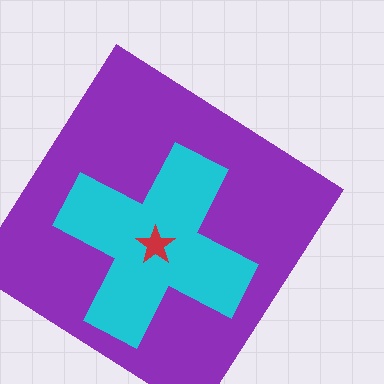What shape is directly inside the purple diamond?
The cyan cross.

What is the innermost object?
The red star.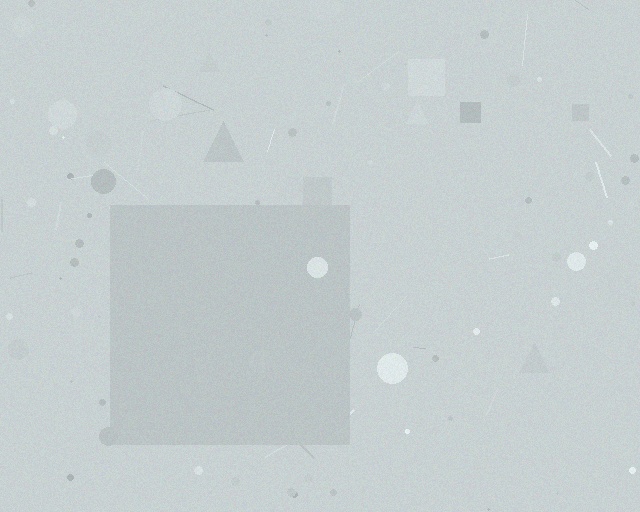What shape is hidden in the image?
A square is hidden in the image.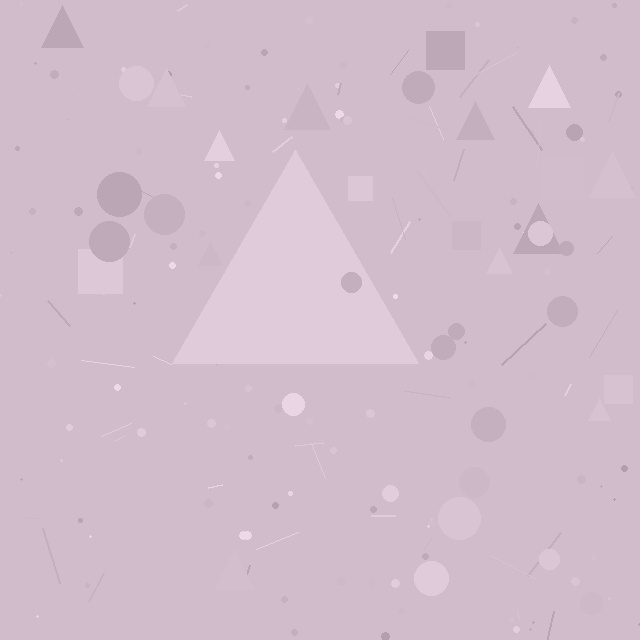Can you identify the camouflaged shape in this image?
The camouflaged shape is a triangle.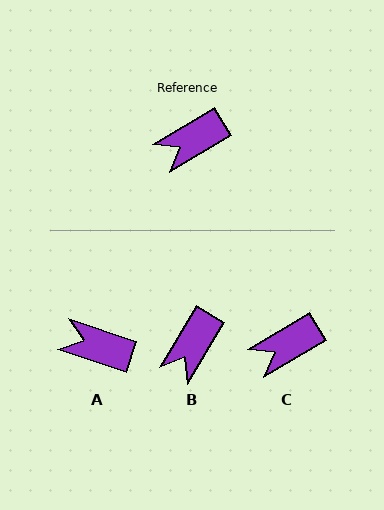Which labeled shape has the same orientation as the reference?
C.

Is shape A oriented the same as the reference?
No, it is off by about 49 degrees.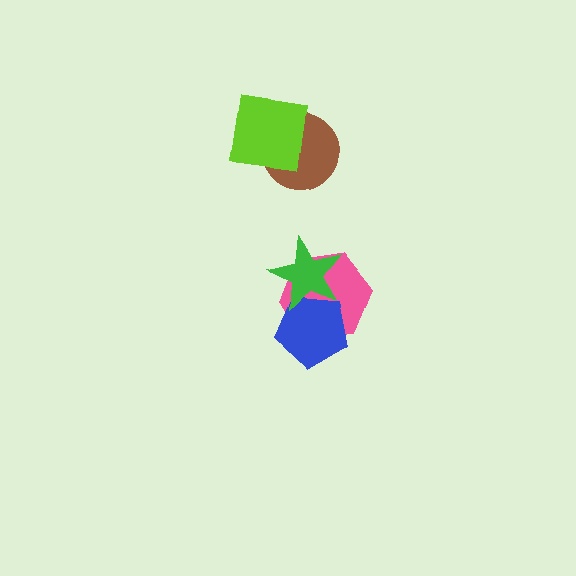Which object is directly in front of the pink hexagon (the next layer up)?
The blue pentagon is directly in front of the pink hexagon.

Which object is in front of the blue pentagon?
The green star is in front of the blue pentagon.